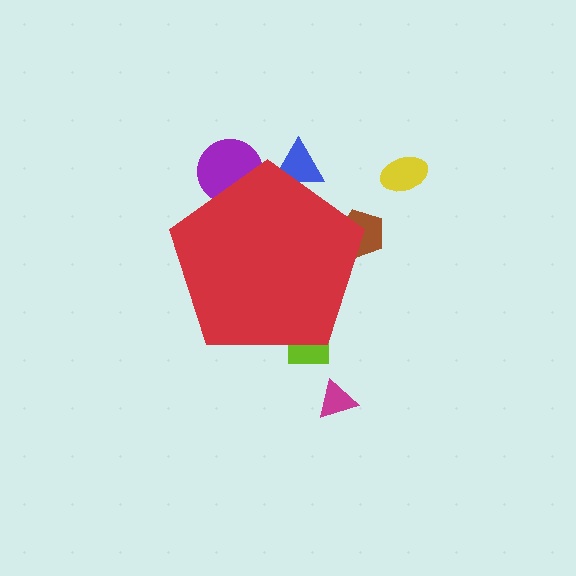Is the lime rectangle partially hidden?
Yes, the lime rectangle is partially hidden behind the red pentagon.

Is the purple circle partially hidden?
Yes, the purple circle is partially hidden behind the red pentagon.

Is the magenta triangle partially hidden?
No, the magenta triangle is fully visible.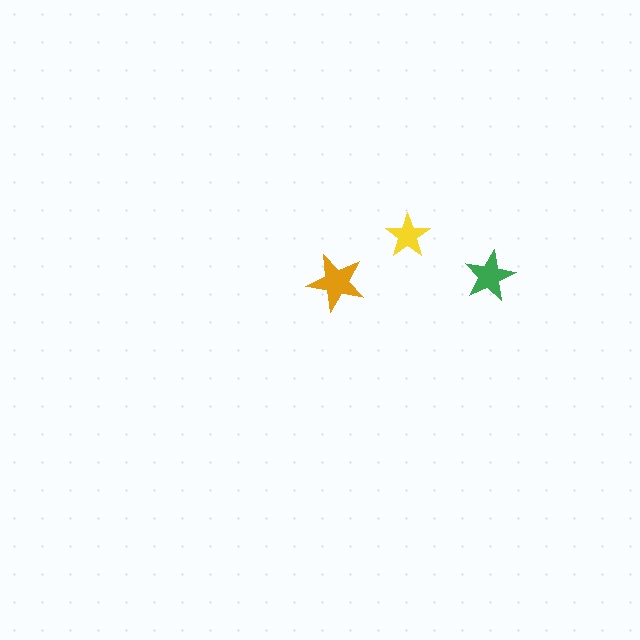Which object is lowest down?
The orange star is bottommost.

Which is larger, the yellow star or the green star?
The green one.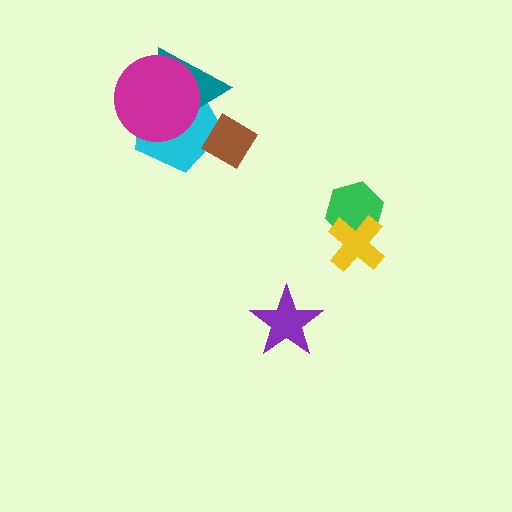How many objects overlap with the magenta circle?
2 objects overlap with the magenta circle.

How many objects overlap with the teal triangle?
3 objects overlap with the teal triangle.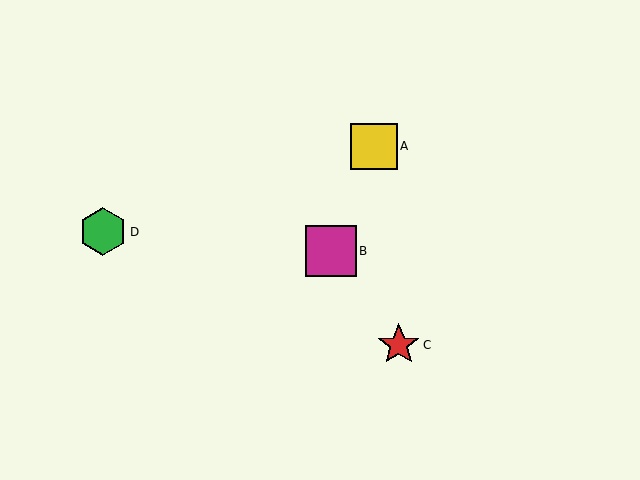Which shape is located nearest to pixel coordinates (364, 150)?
The yellow square (labeled A) at (374, 146) is nearest to that location.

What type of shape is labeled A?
Shape A is a yellow square.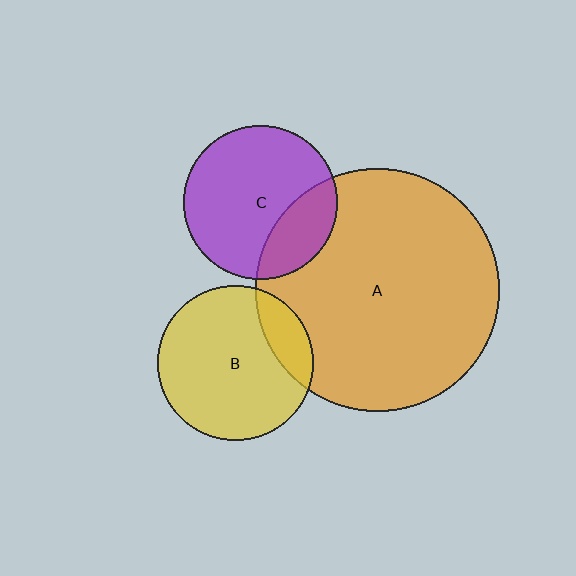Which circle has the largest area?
Circle A (orange).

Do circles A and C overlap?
Yes.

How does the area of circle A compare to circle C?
Approximately 2.5 times.